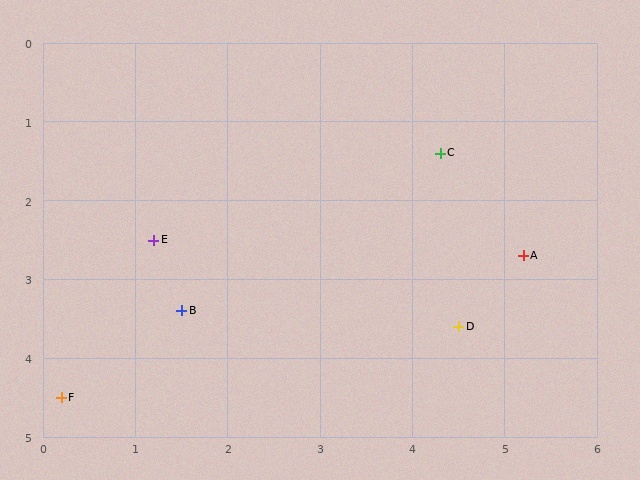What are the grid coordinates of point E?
Point E is at approximately (1.2, 2.5).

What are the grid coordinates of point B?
Point B is at approximately (1.5, 3.4).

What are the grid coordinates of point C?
Point C is at approximately (4.3, 1.4).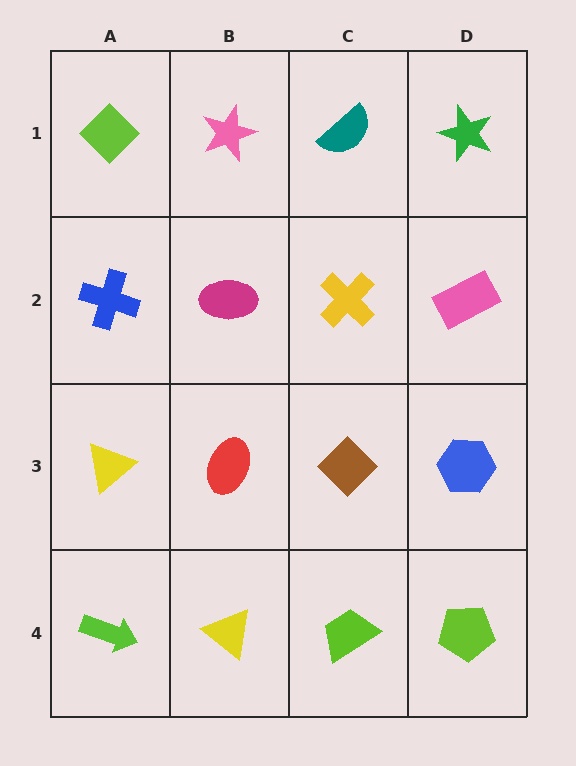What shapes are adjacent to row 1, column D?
A pink rectangle (row 2, column D), a teal semicircle (row 1, column C).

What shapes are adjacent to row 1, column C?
A yellow cross (row 2, column C), a pink star (row 1, column B), a green star (row 1, column D).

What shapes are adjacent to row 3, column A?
A blue cross (row 2, column A), a lime arrow (row 4, column A), a red ellipse (row 3, column B).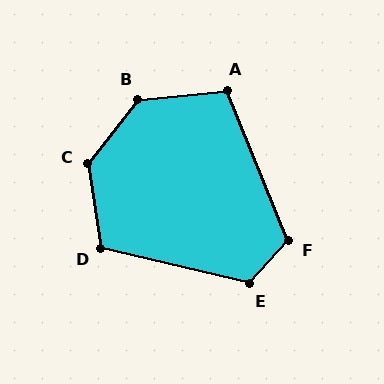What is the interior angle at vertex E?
Approximately 119 degrees (obtuse).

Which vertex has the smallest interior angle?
A, at approximately 106 degrees.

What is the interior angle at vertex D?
Approximately 111 degrees (obtuse).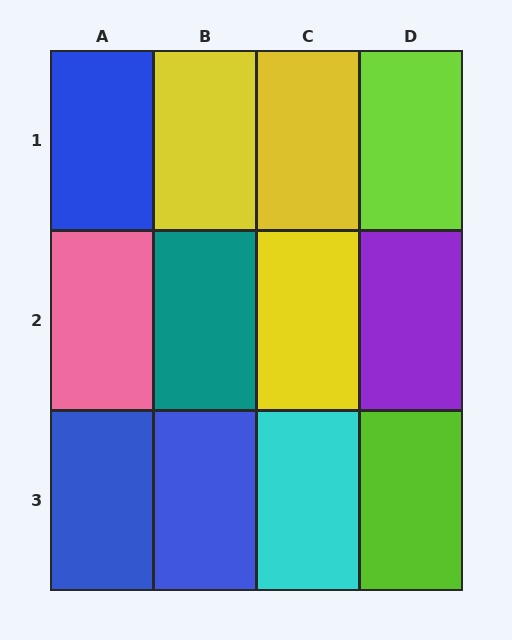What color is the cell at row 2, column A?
Pink.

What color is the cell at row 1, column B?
Yellow.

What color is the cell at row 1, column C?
Yellow.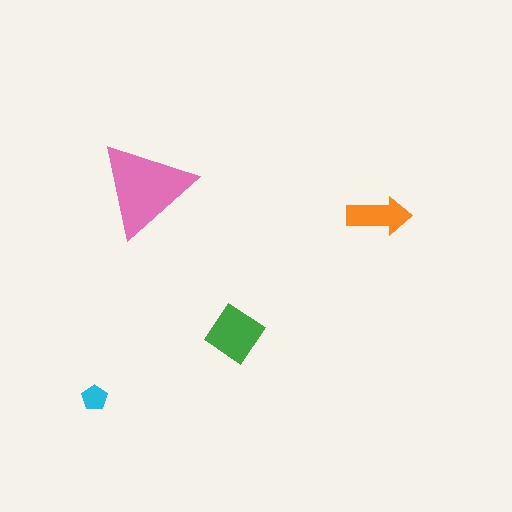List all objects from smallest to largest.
The cyan pentagon, the orange arrow, the green diamond, the pink triangle.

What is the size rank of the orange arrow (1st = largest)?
3rd.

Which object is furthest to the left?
The cyan pentagon is leftmost.